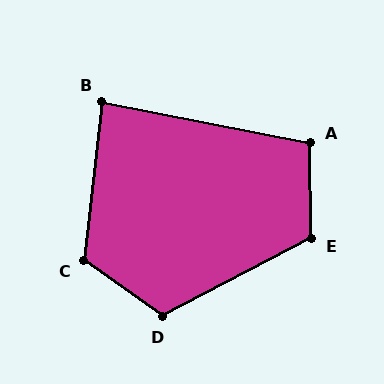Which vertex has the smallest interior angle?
B, at approximately 85 degrees.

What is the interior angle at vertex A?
Approximately 102 degrees (obtuse).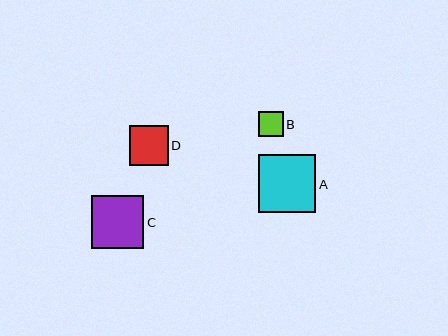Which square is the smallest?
Square B is the smallest with a size of approximately 25 pixels.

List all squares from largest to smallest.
From largest to smallest: A, C, D, B.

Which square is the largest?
Square A is the largest with a size of approximately 58 pixels.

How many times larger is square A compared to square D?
Square A is approximately 1.5 times the size of square D.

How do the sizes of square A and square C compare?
Square A and square C are approximately the same size.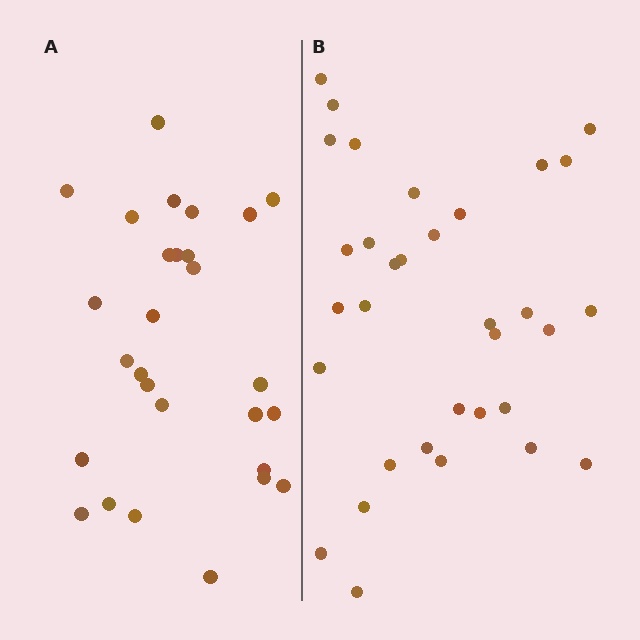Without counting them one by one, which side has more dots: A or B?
Region B (the right region) has more dots.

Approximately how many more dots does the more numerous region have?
Region B has about 5 more dots than region A.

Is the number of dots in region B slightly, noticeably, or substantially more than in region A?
Region B has only slightly more — the two regions are fairly close. The ratio is roughly 1.2 to 1.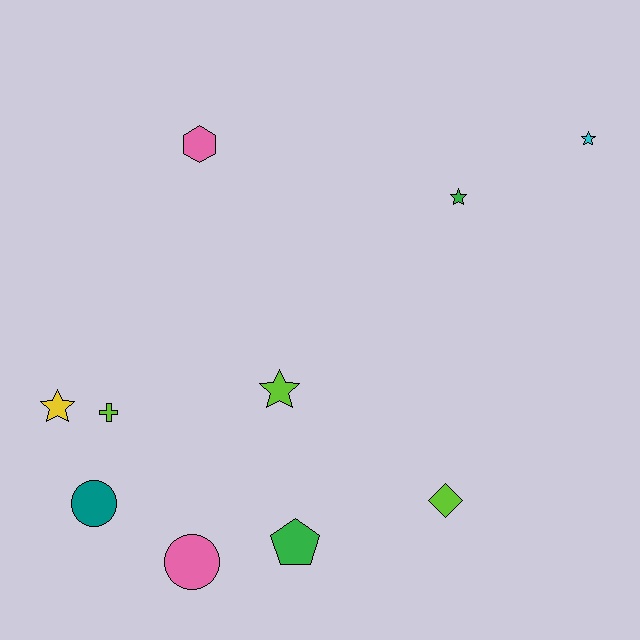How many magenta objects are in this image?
There are no magenta objects.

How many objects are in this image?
There are 10 objects.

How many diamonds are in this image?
There is 1 diamond.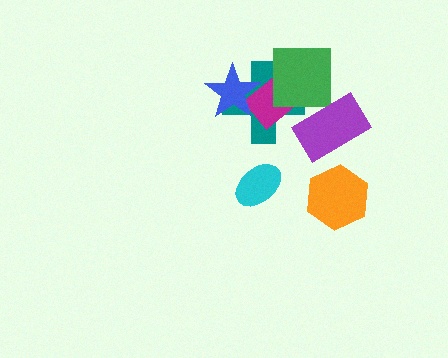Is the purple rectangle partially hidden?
No, no other shape covers it.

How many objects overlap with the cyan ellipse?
0 objects overlap with the cyan ellipse.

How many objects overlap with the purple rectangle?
0 objects overlap with the purple rectangle.